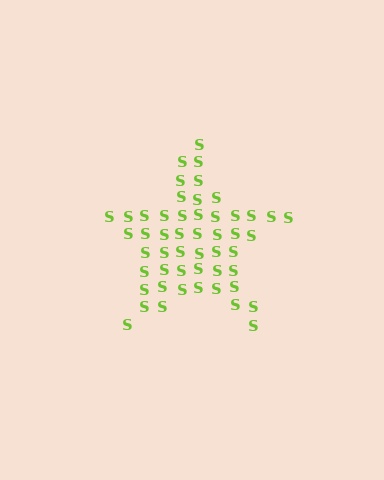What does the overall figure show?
The overall figure shows a star.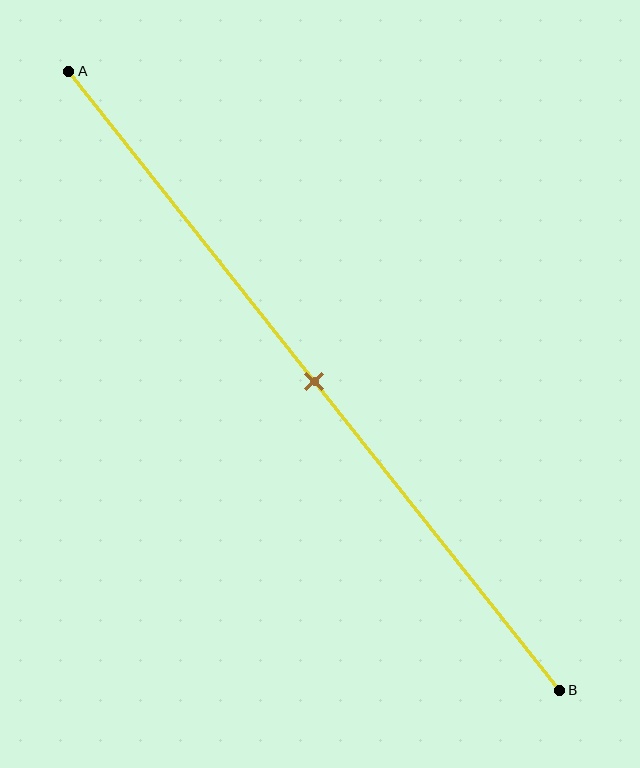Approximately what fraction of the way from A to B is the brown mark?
The brown mark is approximately 50% of the way from A to B.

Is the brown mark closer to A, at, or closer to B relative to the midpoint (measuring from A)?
The brown mark is approximately at the midpoint of segment AB.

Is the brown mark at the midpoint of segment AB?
Yes, the mark is approximately at the midpoint.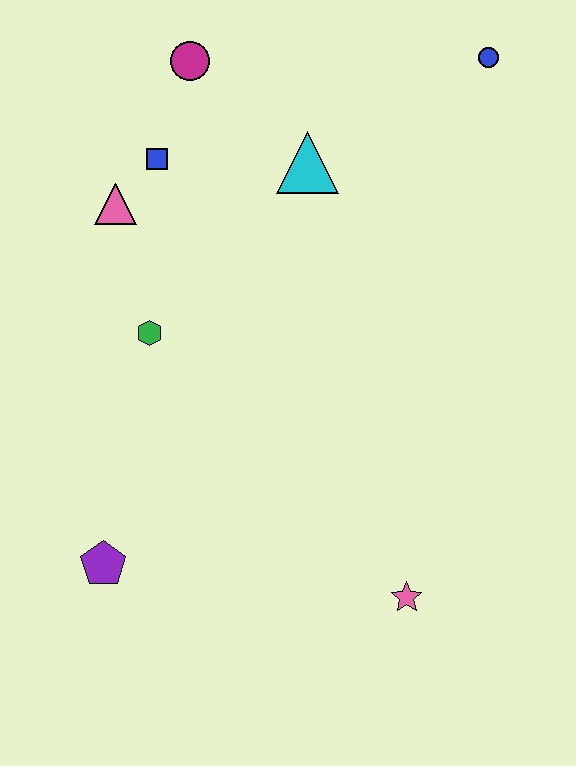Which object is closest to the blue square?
The pink triangle is closest to the blue square.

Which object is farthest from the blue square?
The pink star is farthest from the blue square.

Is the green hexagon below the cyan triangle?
Yes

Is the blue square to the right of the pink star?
No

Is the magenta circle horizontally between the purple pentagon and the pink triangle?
No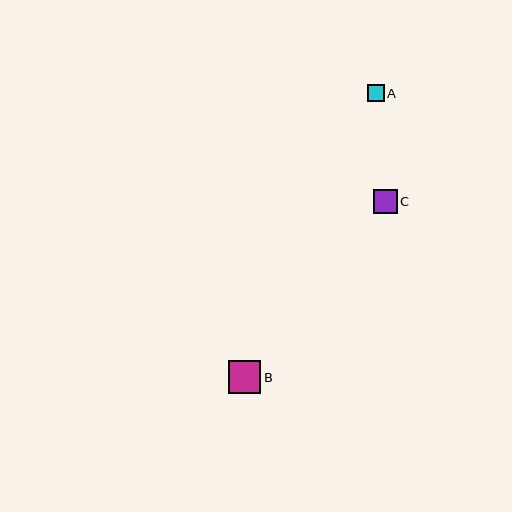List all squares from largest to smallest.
From largest to smallest: B, C, A.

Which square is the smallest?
Square A is the smallest with a size of approximately 17 pixels.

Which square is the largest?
Square B is the largest with a size of approximately 32 pixels.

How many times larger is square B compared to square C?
Square B is approximately 1.3 times the size of square C.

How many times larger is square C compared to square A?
Square C is approximately 1.4 times the size of square A.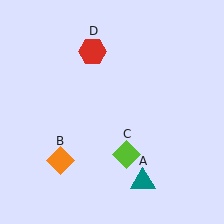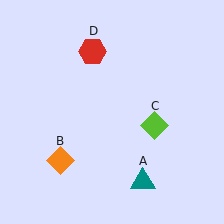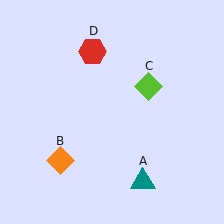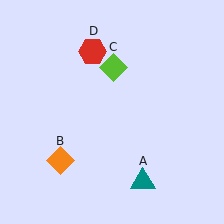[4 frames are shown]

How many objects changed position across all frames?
1 object changed position: lime diamond (object C).